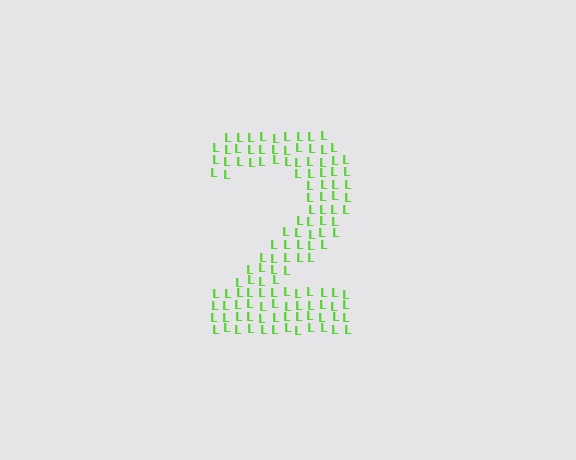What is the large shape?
The large shape is the digit 2.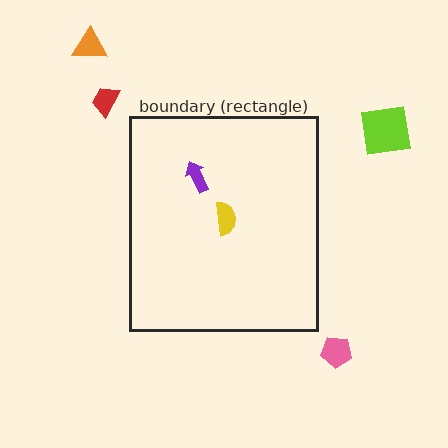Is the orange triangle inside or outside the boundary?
Outside.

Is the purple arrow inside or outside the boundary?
Inside.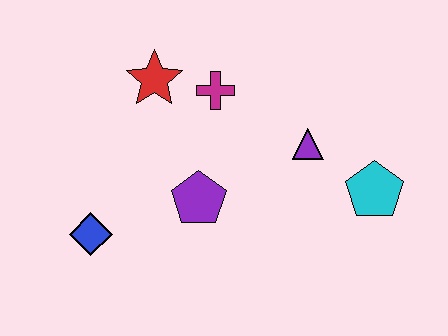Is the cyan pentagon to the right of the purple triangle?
Yes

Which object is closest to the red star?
The magenta cross is closest to the red star.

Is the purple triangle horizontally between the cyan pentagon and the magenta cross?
Yes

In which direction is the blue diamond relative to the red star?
The blue diamond is below the red star.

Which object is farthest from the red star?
The cyan pentagon is farthest from the red star.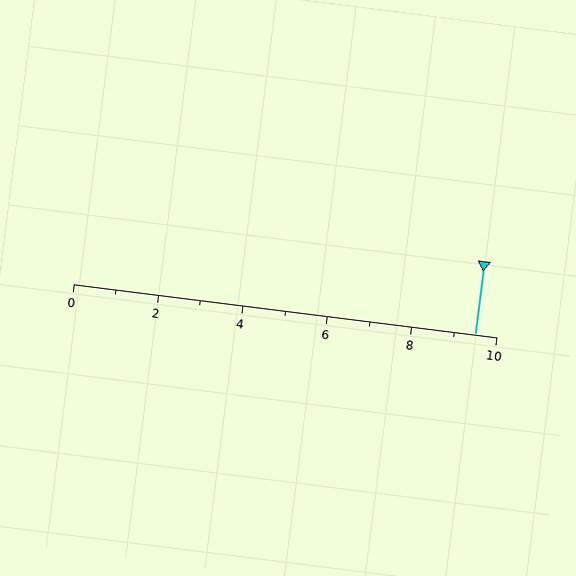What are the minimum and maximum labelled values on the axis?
The axis runs from 0 to 10.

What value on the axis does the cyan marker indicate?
The marker indicates approximately 9.5.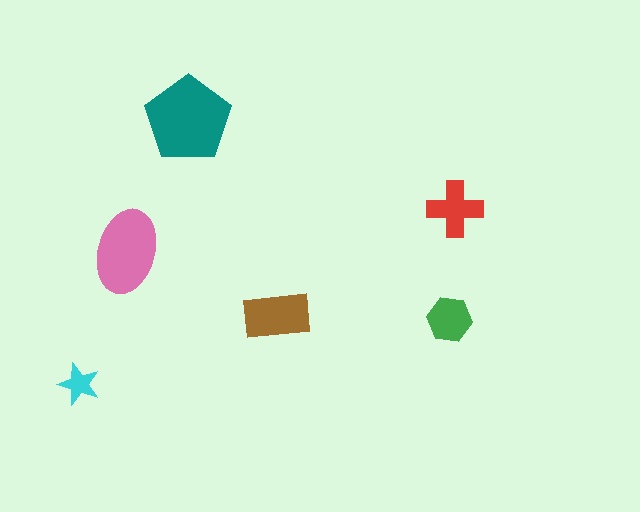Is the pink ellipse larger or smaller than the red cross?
Larger.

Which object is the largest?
The teal pentagon.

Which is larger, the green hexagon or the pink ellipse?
The pink ellipse.